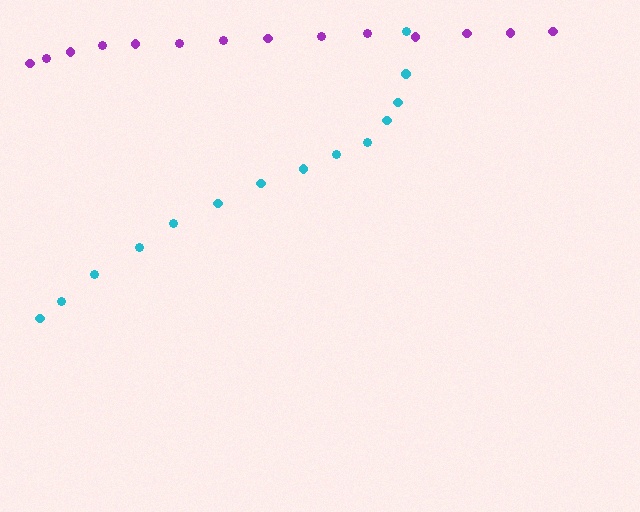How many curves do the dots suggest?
There are 2 distinct paths.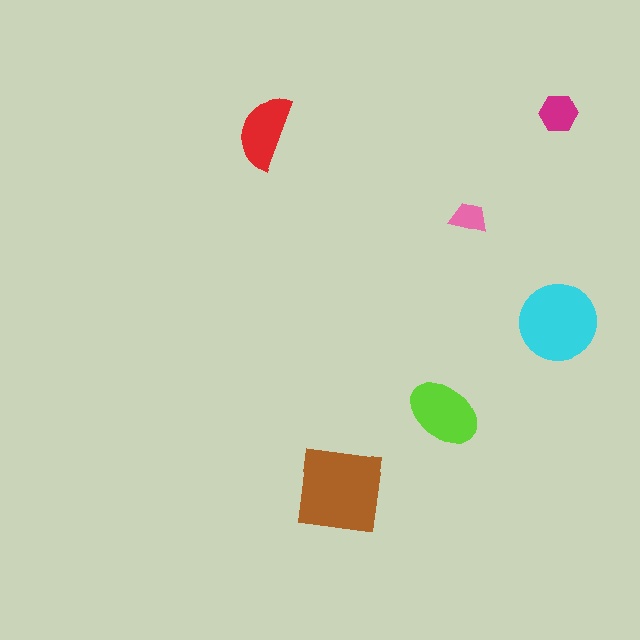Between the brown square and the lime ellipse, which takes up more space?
The brown square.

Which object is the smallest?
The pink trapezoid.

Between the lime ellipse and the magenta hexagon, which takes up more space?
The lime ellipse.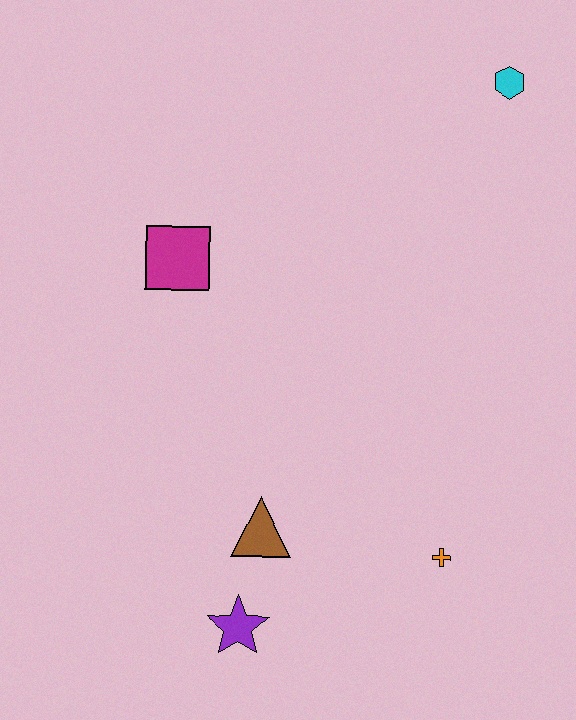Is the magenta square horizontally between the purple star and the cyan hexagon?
No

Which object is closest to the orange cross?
The brown triangle is closest to the orange cross.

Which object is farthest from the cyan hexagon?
The purple star is farthest from the cyan hexagon.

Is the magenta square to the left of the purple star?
Yes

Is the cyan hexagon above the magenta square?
Yes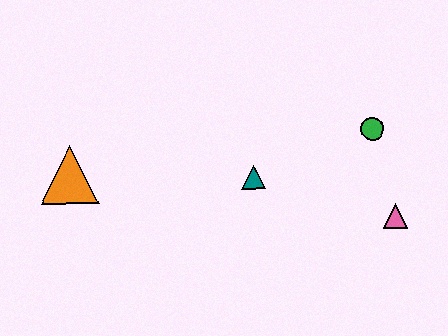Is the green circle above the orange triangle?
Yes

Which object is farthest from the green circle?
The orange triangle is farthest from the green circle.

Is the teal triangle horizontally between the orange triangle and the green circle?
Yes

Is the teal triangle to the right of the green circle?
No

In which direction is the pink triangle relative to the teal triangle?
The pink triangle is to the right of the teal triangle.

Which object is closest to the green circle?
The pink triangle is closest to the green circle.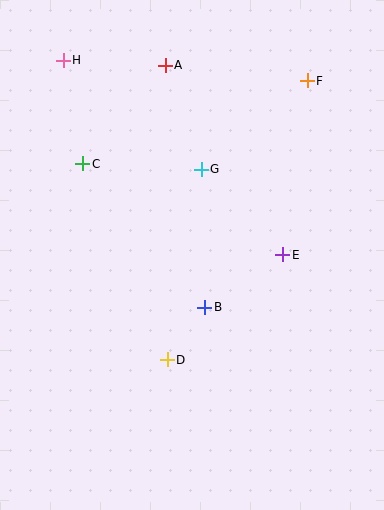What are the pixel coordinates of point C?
Point C is at (83, 164).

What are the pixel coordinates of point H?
Point H is at (63, 60).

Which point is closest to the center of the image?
Point B at (205, 307) is closest to the center.